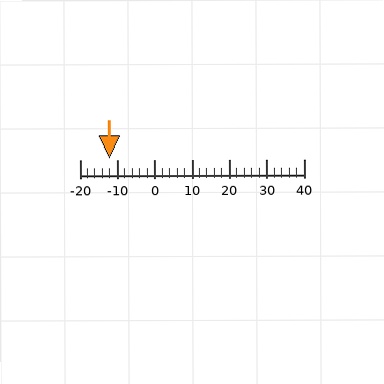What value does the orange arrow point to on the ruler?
The orange arrow points to approximately -12.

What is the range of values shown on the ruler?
The ruler shows values from -20 to 40.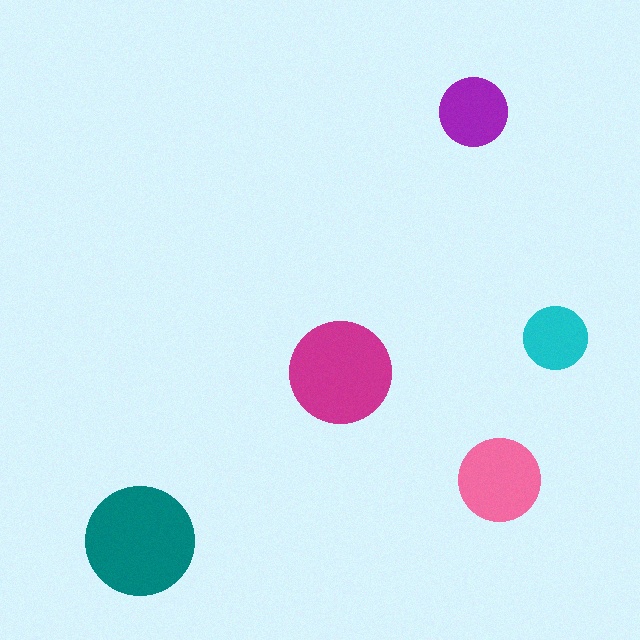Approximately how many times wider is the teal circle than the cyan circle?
About 1.5 times wider.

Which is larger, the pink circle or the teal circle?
The teal one.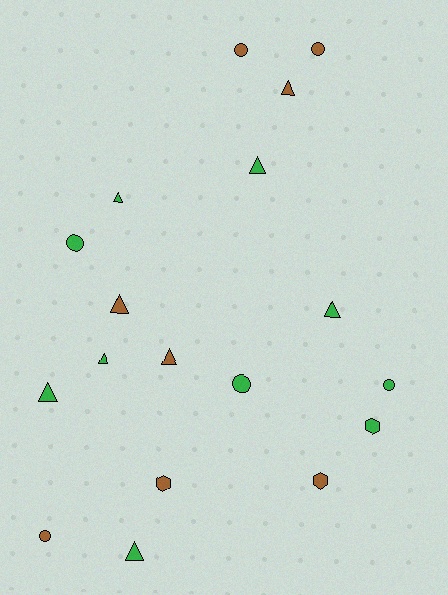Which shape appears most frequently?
Triangle, with 9 objects.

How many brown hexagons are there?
There are 2 brown hexagons.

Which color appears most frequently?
Green, with 10 objects.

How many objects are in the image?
There are 18 objects.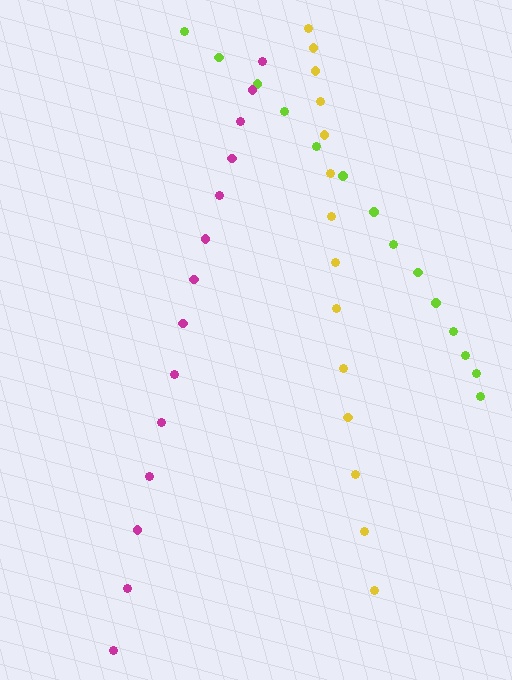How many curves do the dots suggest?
There are 3 distinct paths.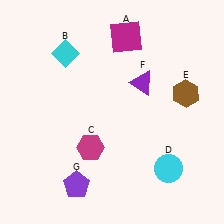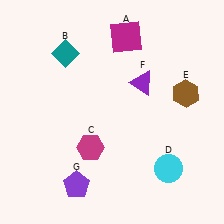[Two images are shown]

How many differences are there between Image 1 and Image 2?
There is 1 difference between the two images.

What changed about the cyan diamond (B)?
In Image 1, B is cyan. In Image 2, it changed to teal.